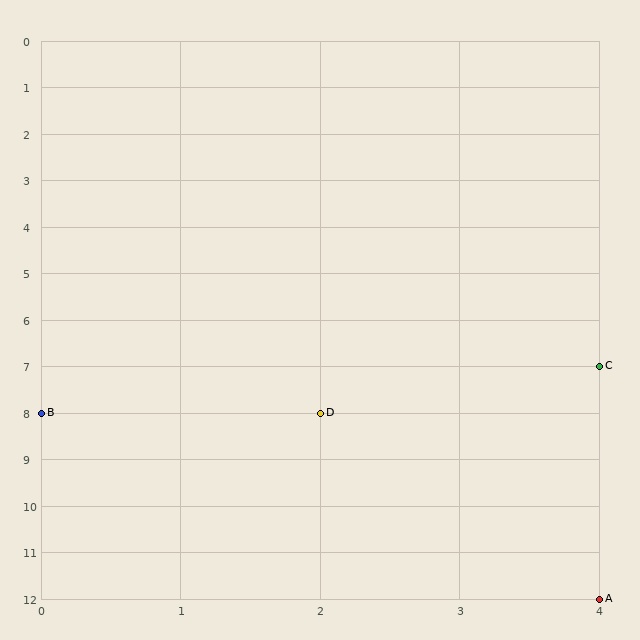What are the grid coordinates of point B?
Point B is at grid coordinates (0, 8).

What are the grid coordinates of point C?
Point C is at grid coordinates (4, 7).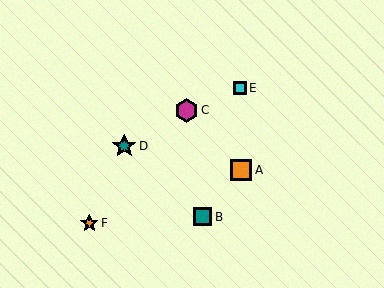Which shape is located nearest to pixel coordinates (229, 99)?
The cyan square (labeled E) at (240, 88) is nearest to that location.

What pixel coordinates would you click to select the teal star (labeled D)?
Click at (124, 146) to select the teal star D.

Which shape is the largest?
The teal star (labeled D) is the largest.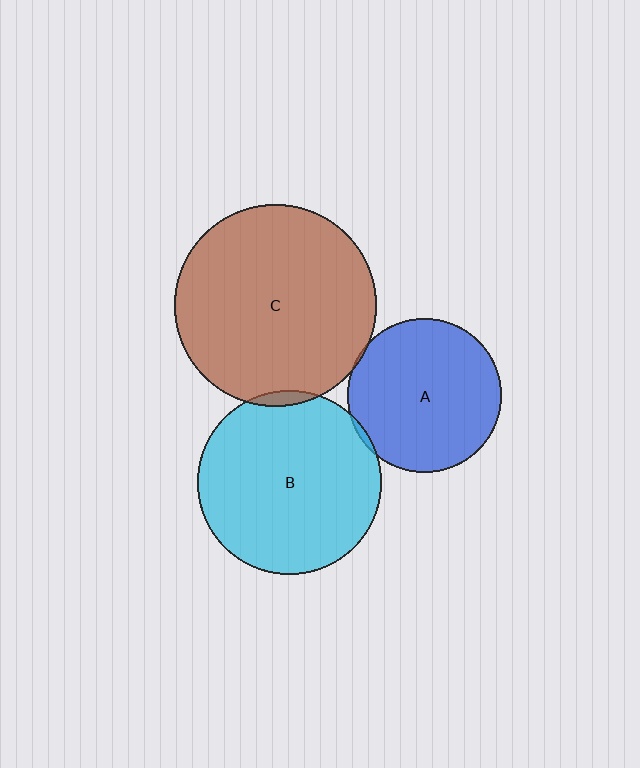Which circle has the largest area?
Circle C (brown).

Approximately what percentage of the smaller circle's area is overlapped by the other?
Approximately 5%.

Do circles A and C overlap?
Yes.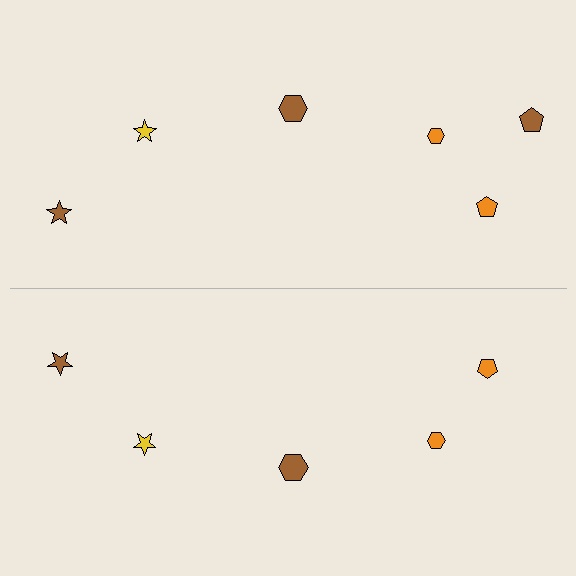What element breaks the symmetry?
A brown pentagon is missing from the bottom side.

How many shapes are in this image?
There are 11 shapes in this image.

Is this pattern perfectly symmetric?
No, the pattern is not perfectly symmetric. A brown pentagon is missing from the bottom side.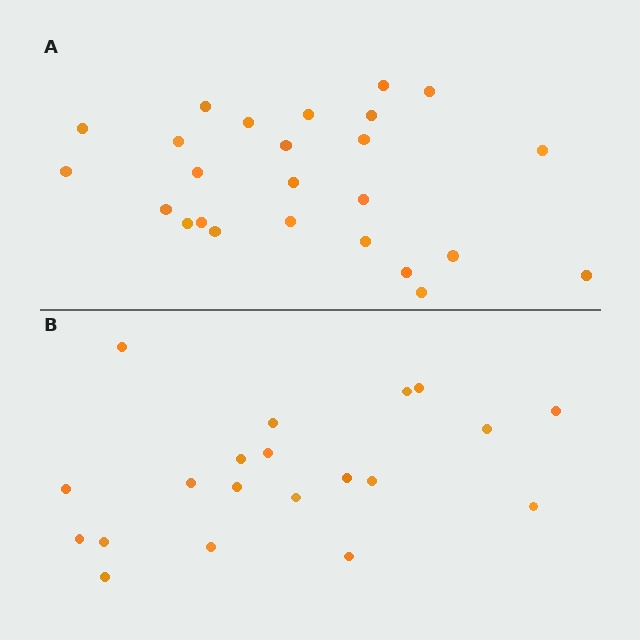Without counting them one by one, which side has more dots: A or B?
Region A (the top region) has more dots.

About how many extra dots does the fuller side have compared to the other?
Region A has about 5 more dots than region B.